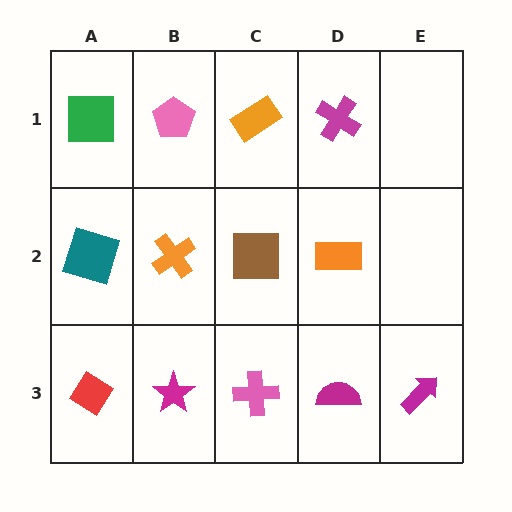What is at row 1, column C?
An orange rectangle.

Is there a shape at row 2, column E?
No, that cell is empty.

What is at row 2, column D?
An orange rectangle.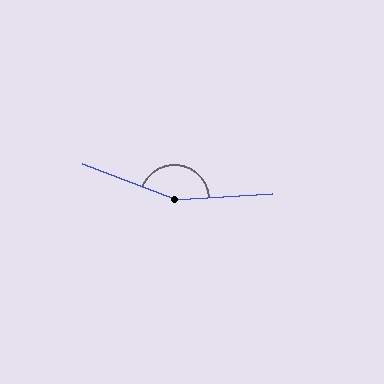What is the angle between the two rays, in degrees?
Approximately 156 degrees.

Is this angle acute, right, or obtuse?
It is obtuse.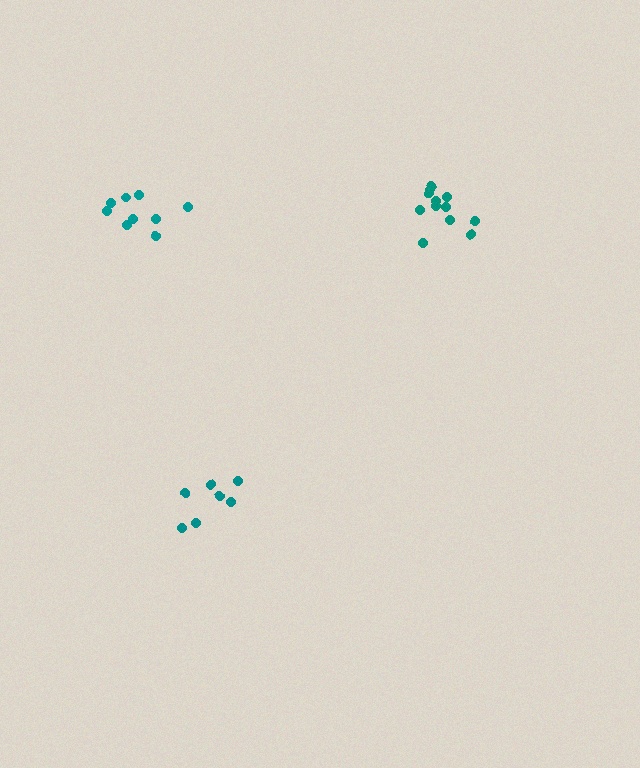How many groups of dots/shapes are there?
There are 3 groups.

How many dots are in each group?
Group 1: 7 dots, Group 2: 9 dots, Group 3: 12 dots (28 total).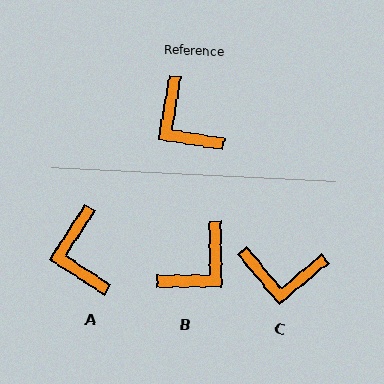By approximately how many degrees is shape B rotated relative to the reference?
Approximately 100 degrees counter-clockwise.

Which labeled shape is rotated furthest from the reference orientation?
B, about 100 degrees away.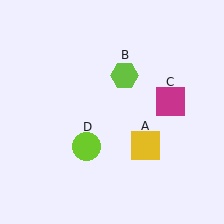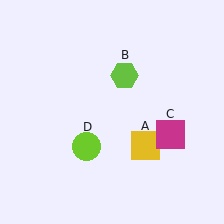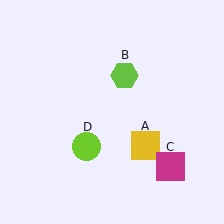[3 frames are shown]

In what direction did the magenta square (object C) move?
The magenta square (object C) moved down.